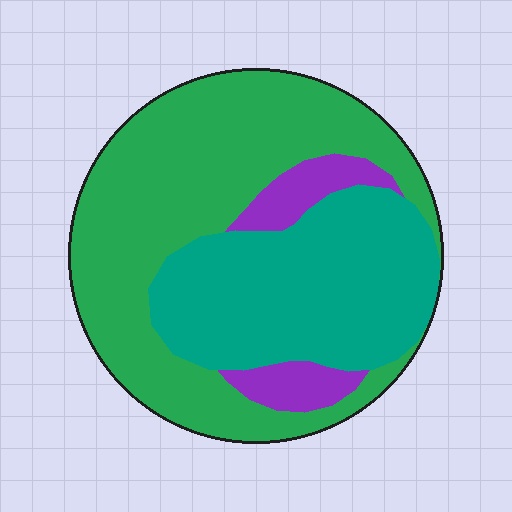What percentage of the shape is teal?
Teal takes up between a quarter and a half of the shape.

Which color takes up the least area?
Purple, at roughly 10%.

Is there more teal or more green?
Green.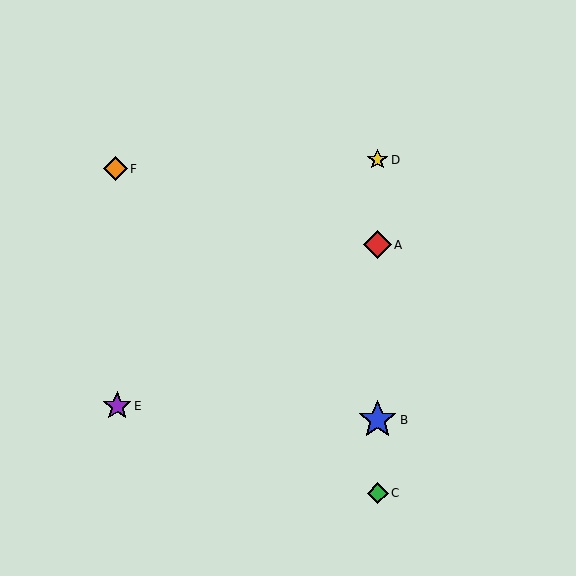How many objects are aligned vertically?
4 objects (A, B, C, D) are aligned vertically.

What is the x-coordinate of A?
Object A is at x≈378.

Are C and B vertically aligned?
Yes, both are at x≈378.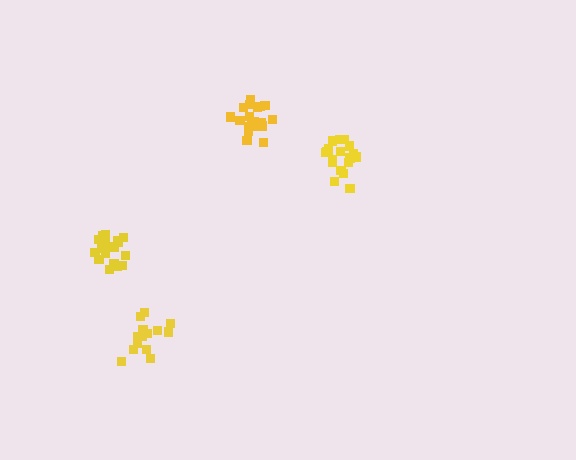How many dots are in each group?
Group 1: 20 dots, Group 2: 19 dots, Group 3: 16 dots, Group 4: 20 dots (75 total).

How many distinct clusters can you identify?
There are 4 distinct clusters.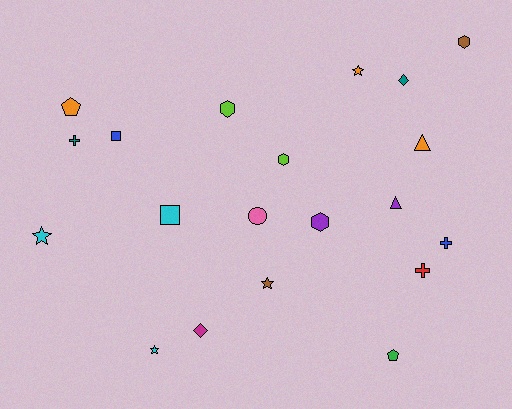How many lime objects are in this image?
There are 2 lime objects.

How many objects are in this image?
There are 20 objects.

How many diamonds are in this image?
There are 2 diamonds.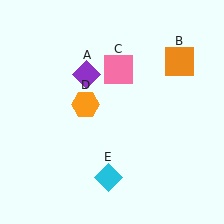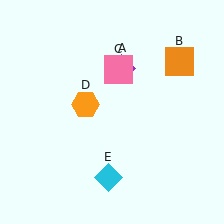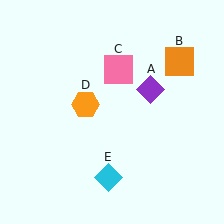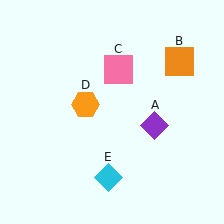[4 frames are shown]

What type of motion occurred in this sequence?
The purple diamond (object A) rotated clockwise around the center of the scene.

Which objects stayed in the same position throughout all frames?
Orange square (object B) and pink square (object C) and orange hexagon (object D) and cyan diamond (object E) remained stationary.